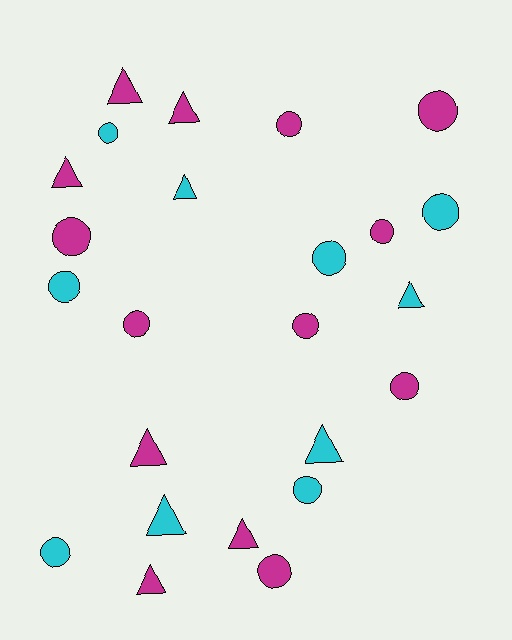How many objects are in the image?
There are 24 objects.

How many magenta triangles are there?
There are 6 magenta triangles.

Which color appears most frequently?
Magenta, with 14 objects.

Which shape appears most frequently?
Circle, with 14 objects.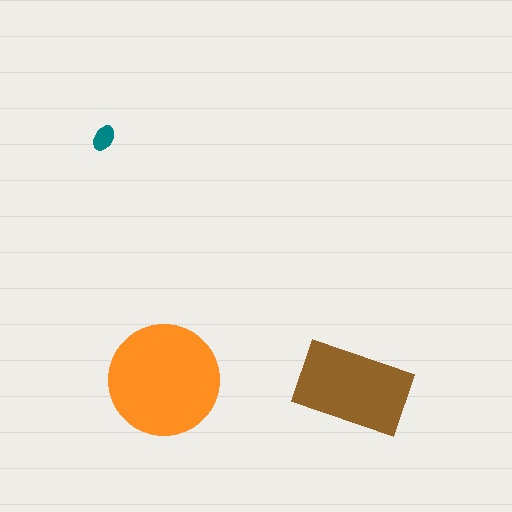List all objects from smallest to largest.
The teal ellipse, the brown rectangle, the orange circle.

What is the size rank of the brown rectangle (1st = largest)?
2nd.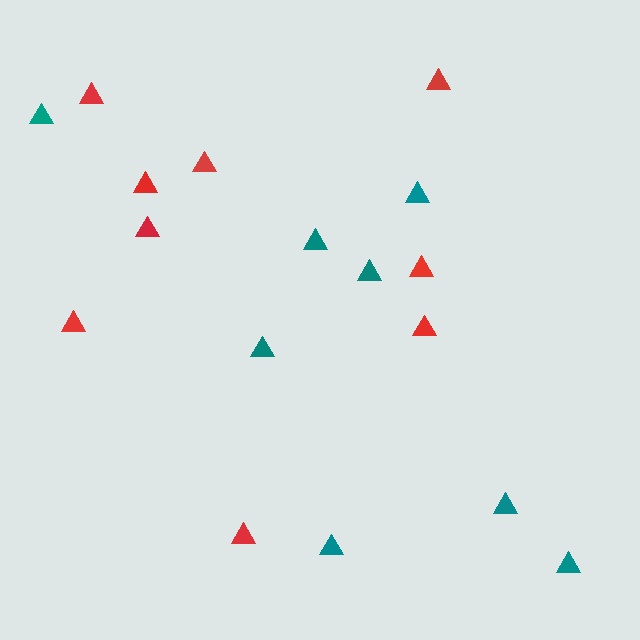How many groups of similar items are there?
There are 2 groups: one group of teal triangles (8) and one group of red triangles (9).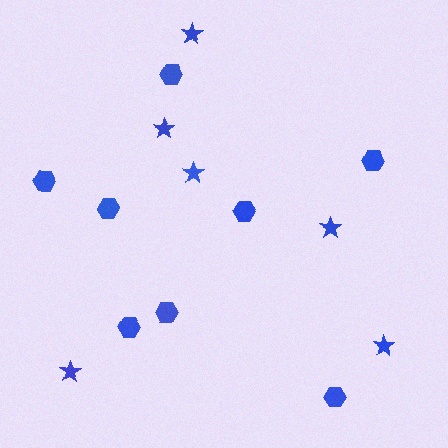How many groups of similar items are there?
There are 2 groups: one group of stars (6) and one group of hexagons (8).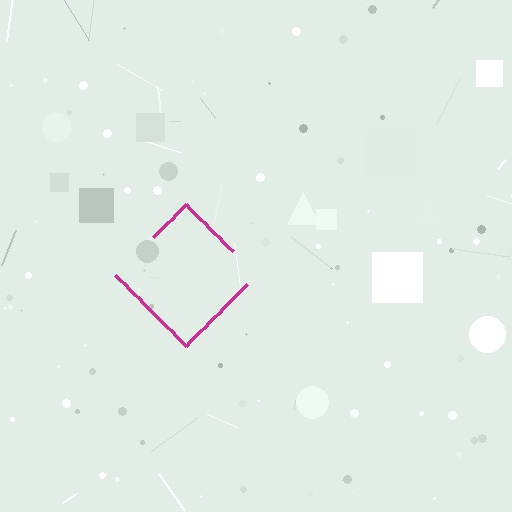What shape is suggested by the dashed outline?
The dashed outline suggests a diamond.